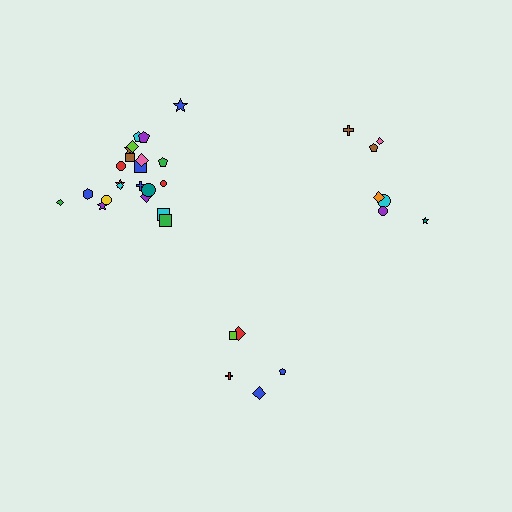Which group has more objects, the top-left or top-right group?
The top-left group.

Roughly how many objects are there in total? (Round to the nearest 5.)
Roughly 35 objects in total.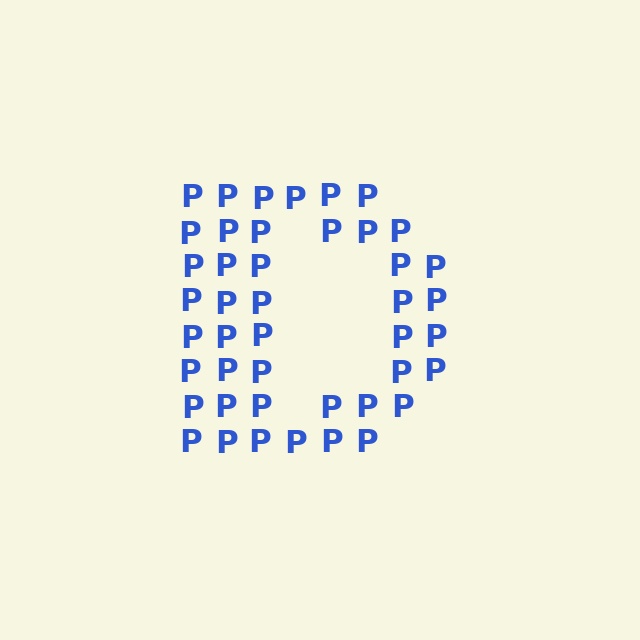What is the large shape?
The large shape is the letter D.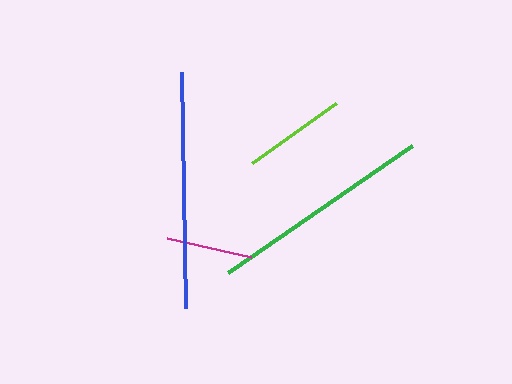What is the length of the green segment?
The green segment is approximately 224 pixels long.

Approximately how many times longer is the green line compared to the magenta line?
The green line is approximately 2.6 times the length of the magenta line.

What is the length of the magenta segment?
The magenta segment is approximately 87 pixels long.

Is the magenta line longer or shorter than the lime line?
The lime line is longer than the magenta line.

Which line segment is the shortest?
The magenta line is the shortest at approximately 87 pixels.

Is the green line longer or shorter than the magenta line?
The green line is longer than the magenta line.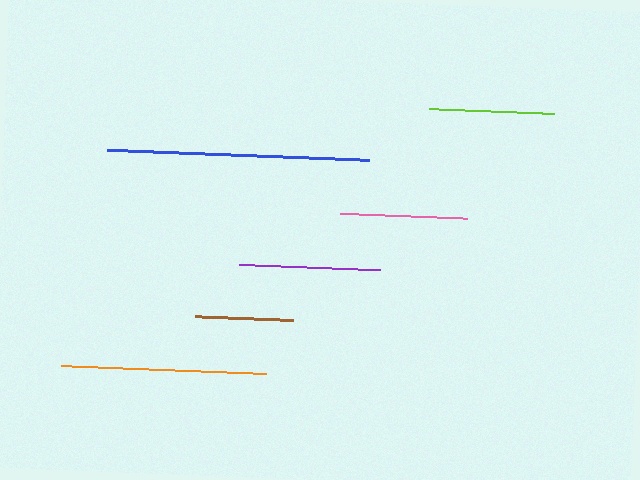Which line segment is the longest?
The blue line is the longest at approximately 263 pixels.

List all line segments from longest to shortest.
From longest to shortest: blue, orange, purple, pink, lime, brown.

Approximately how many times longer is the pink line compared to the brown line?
The pink line is approximately 1.3 times the length of the brown line.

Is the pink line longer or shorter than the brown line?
The pink line is longer than the brown line.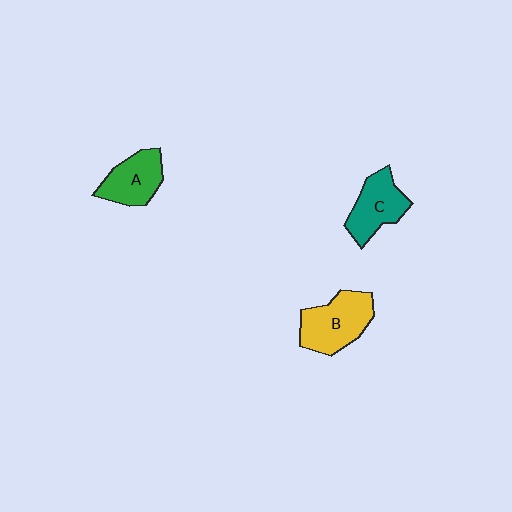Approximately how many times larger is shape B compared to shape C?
Approximately 1.2 times.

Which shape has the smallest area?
Shape A (green).